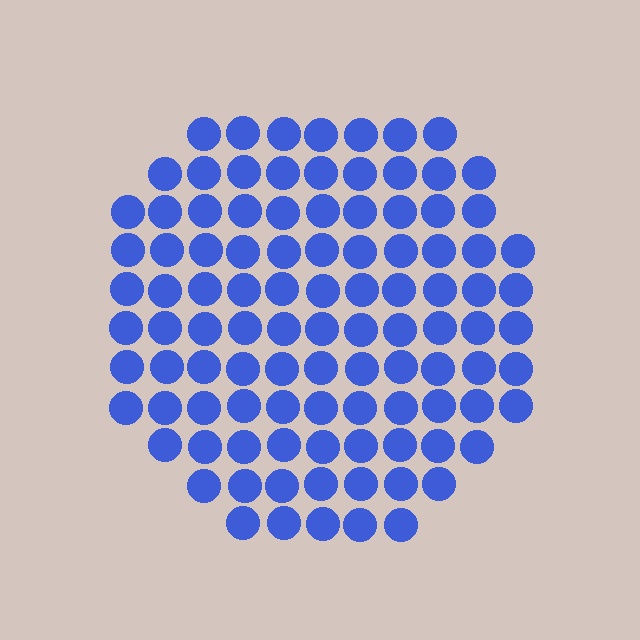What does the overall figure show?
The overall figure shows a circle.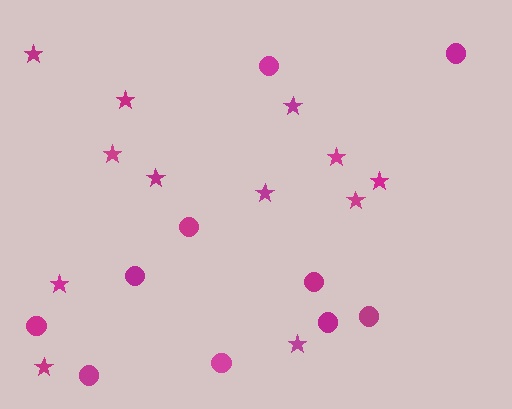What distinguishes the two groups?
There are 2 groups: one group of circles (10) and one group of stars (12).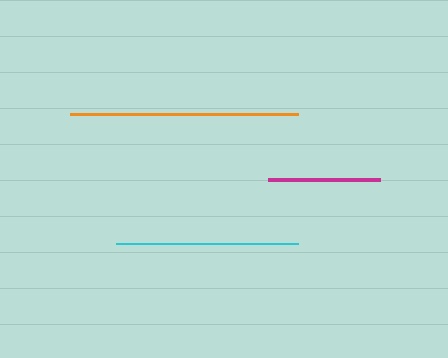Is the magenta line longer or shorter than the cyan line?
The cyan line is longer than the magenta line.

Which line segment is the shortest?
The magenta line is the shortest at approximately 112 pixels.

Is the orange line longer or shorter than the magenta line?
The orange line is longer than the magenta line.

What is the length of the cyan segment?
The cyan segment is approximately 182 pixels long.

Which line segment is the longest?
The orange line is the longest at approximately 228 pixels.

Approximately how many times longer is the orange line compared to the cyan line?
The orange line is approximately 1.3 times the length of the cyan line.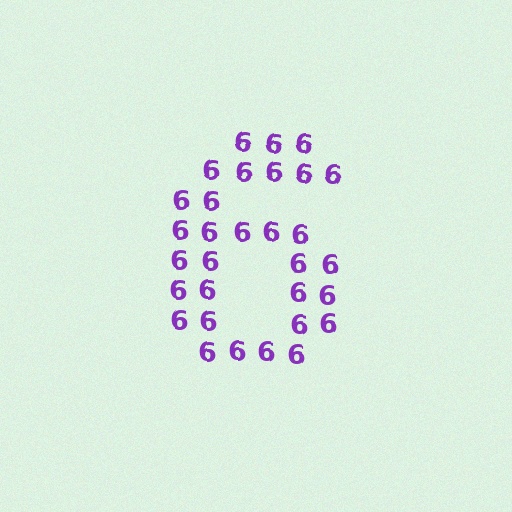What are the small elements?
The small elements are digit 6's.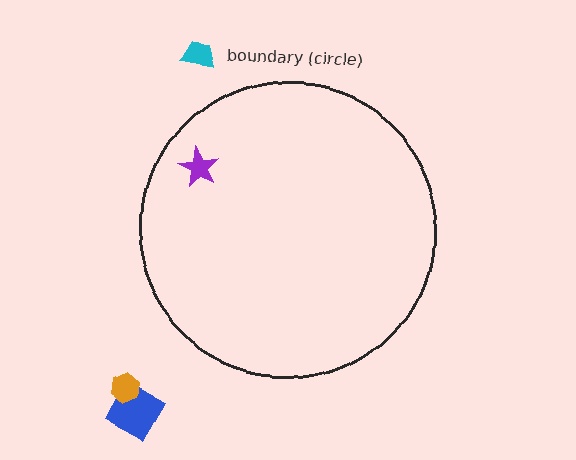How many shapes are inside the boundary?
1 inside, 3 outside.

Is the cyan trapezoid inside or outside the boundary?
Outside.